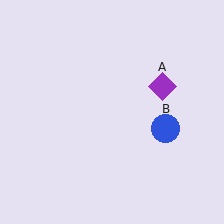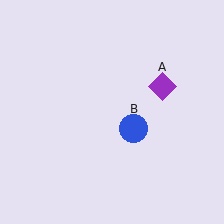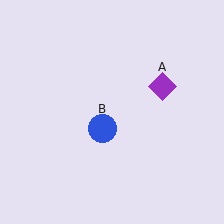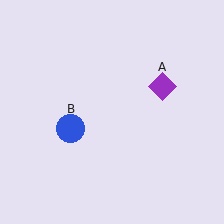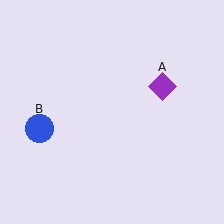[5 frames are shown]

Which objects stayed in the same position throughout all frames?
Purple diamond (object A) remained stationary.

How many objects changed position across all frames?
1 object changed position: blue circle (object B).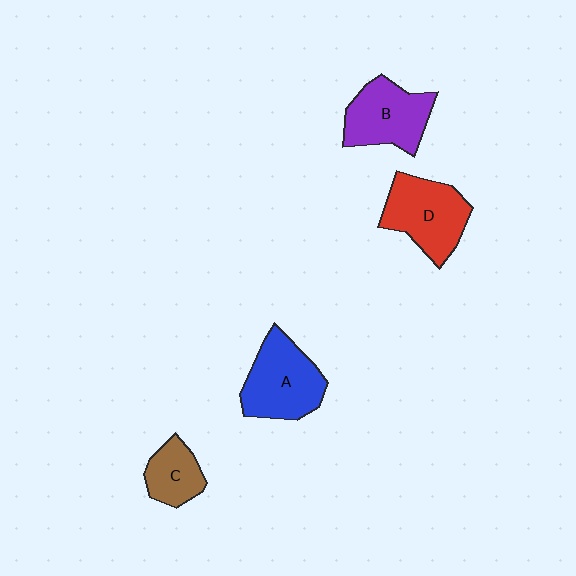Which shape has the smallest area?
Shape C (brown).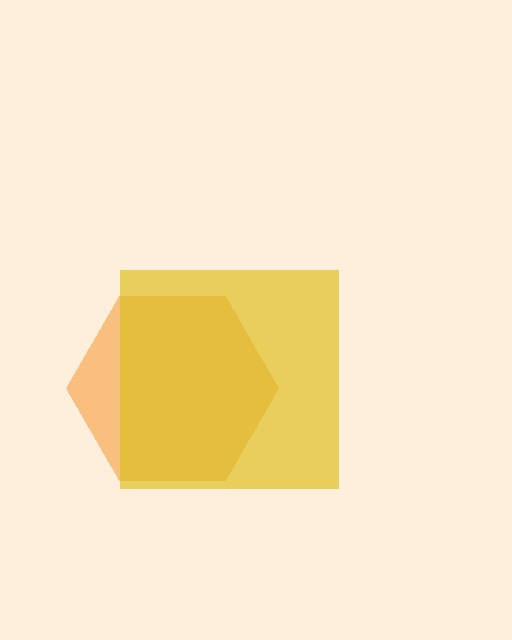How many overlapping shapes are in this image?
There are 2 overlapping shapes in the image.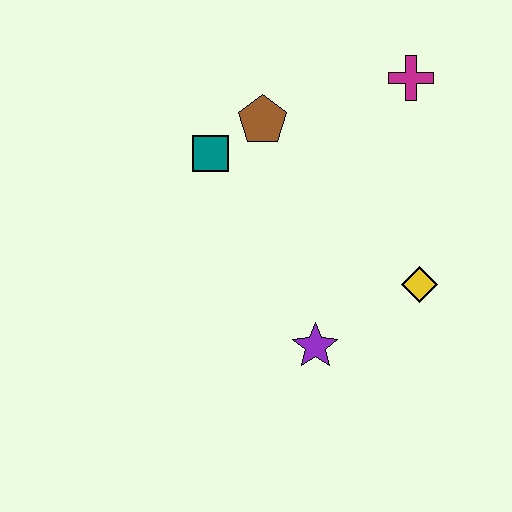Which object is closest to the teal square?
The brown pentagon is closest to the teal square.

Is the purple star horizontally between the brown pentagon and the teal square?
No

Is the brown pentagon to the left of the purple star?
Yes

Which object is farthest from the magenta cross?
The purple star is farthest from the magenta cross.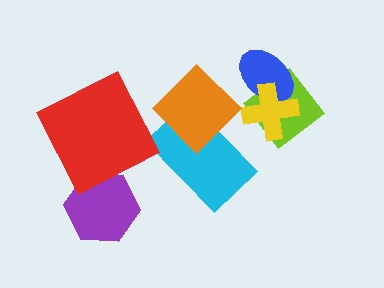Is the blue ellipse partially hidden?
Yes, it is partially covered by another shape.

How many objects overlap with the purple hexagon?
1 object overlaps with the purple hexagon.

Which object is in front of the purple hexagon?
The red square is in front of the purple hexagon.